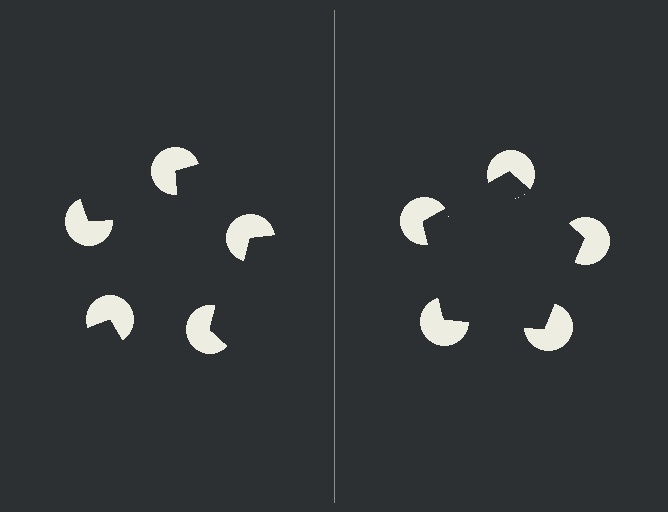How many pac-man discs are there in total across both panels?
10 — 5 on each side.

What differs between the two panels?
The pac-man discs are positioned identically on both sides; only the wedge orientations differ. On the right they align to a pentagon; on the left they are misaligned.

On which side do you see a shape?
An illusory pentagon appears on the right side. On the left side the wedge cuts are rotated, so no coherent shape forms.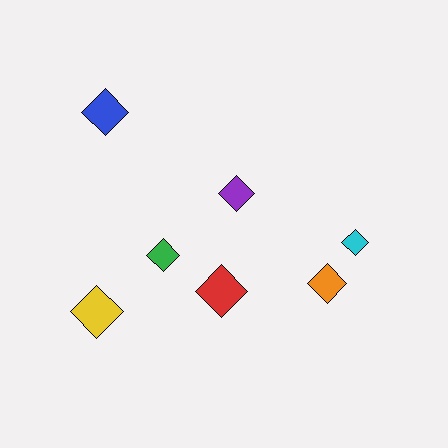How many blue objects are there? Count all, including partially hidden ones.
There is 1 blue object.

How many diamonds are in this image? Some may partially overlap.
There are 7 diamonds.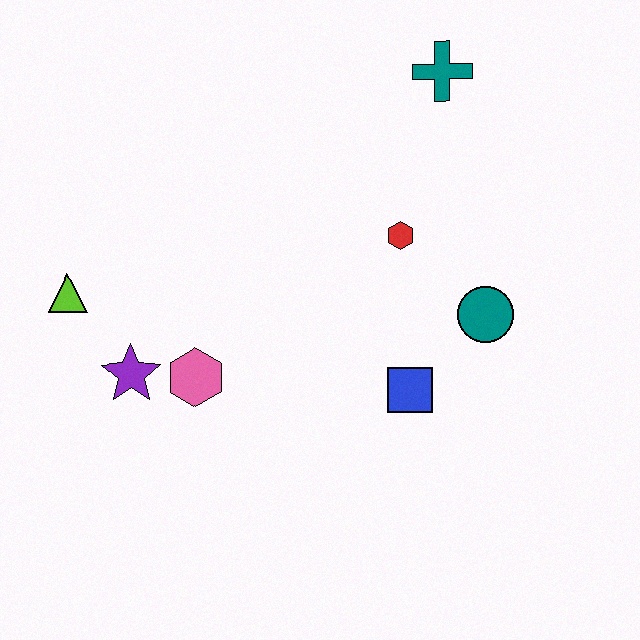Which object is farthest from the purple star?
The teal cross is farthest from the purple star.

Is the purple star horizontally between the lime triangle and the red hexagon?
Yes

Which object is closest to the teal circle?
The blue square is closest to the teal circle.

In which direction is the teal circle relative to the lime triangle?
The teal circle is to the right of the lime triangle.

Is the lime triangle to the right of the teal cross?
No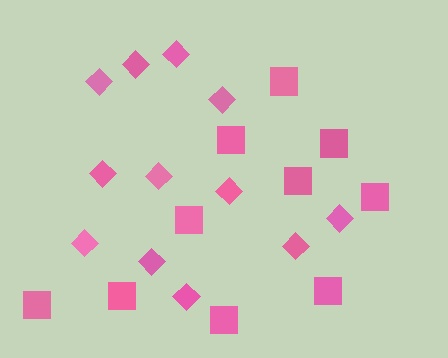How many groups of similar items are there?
There are 2 groups: one group of diamonds (12) and one group of squares (10).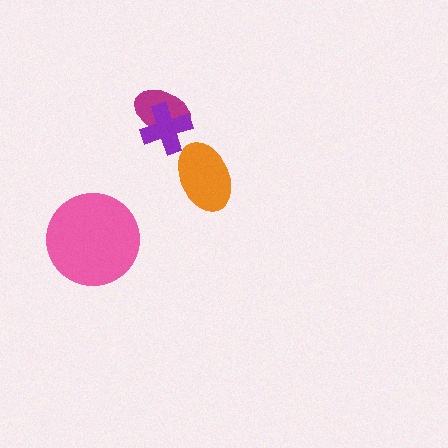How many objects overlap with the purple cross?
1 object overlaps with the purple cross.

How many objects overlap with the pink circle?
0 objects overlap with the pink circle.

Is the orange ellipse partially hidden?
No, no other shape covers it.